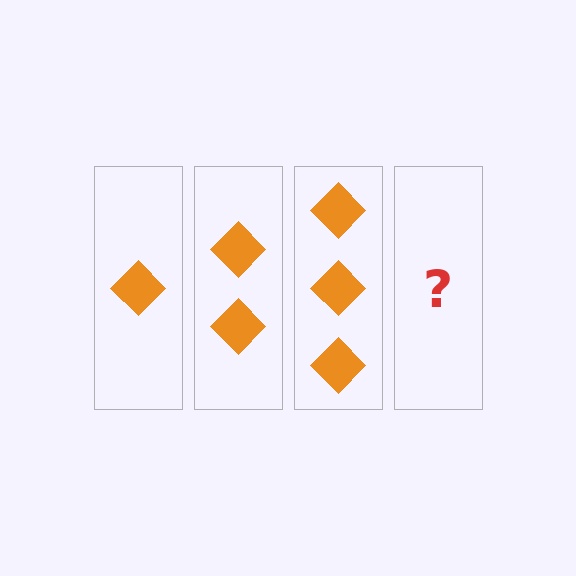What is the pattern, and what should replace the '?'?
The pattern is that each step adds one more diamond. The '?' should be 4 diamonds.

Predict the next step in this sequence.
The next step is 4 diamonds.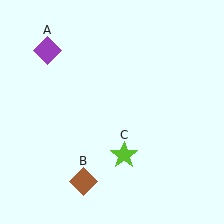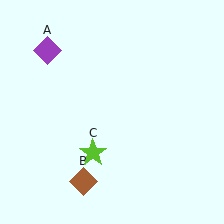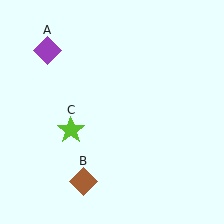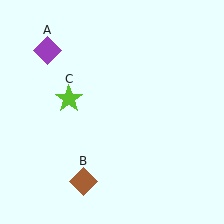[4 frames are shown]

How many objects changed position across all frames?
1 object changed position: lime star (object C).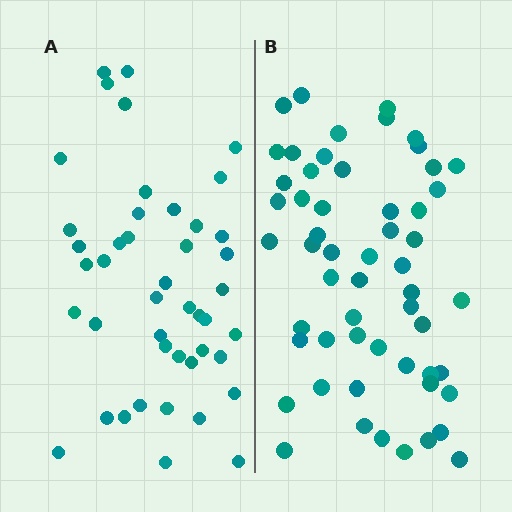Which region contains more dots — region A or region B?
Region B (the right region) has more dots.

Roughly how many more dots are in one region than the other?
Region B has roughly 12 or so more dots than region A.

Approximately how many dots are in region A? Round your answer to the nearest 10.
About 40 dots. (The exact count is 44, which rounds to 40.)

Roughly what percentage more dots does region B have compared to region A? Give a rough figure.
About 25% more.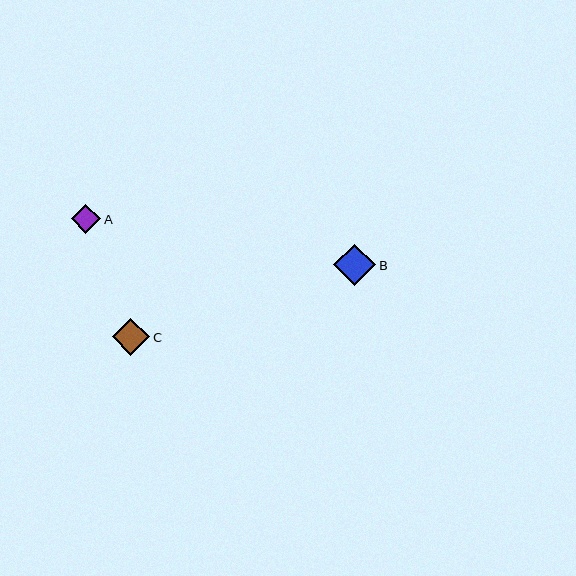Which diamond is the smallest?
Diamond A is the smallest with a size of approximately 29 pixels.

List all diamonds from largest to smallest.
From largest to smallest: B, C, A.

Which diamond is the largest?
Diamond B is the largest with a size of approximately 42 pixels.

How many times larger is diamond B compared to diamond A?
Diamond B is approximately 1.4 times the size of diamond A.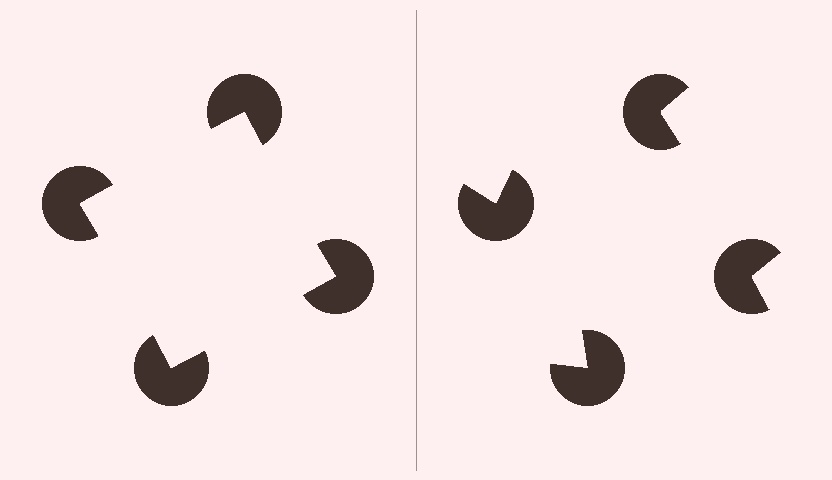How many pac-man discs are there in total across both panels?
8 — 4 on each side.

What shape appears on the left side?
An illusory square.